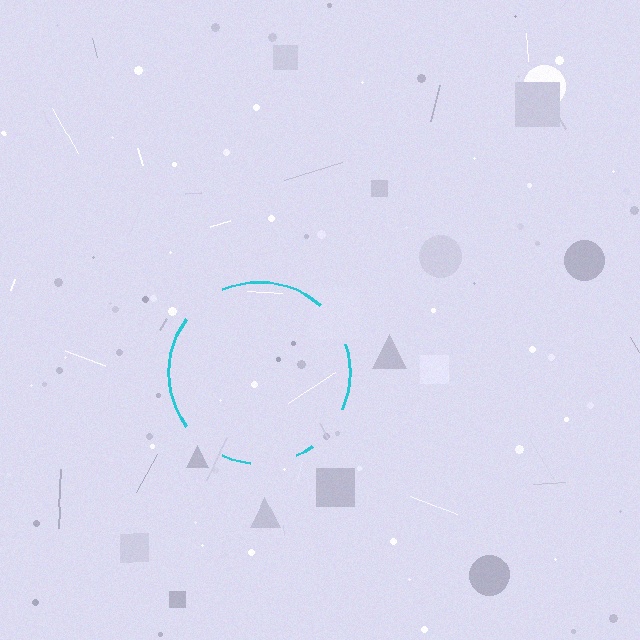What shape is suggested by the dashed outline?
The dashed outline suggests a circle.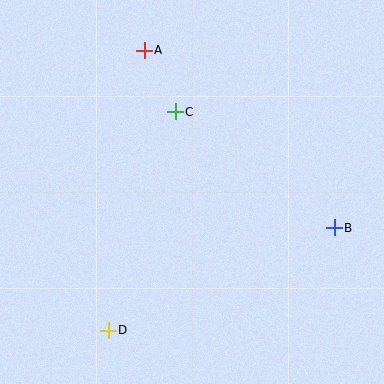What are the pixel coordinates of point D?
Point D is at (108, 330).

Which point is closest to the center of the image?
Point C at (175, 112) is closest to the center.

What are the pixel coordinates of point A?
Point A is at (144, 50).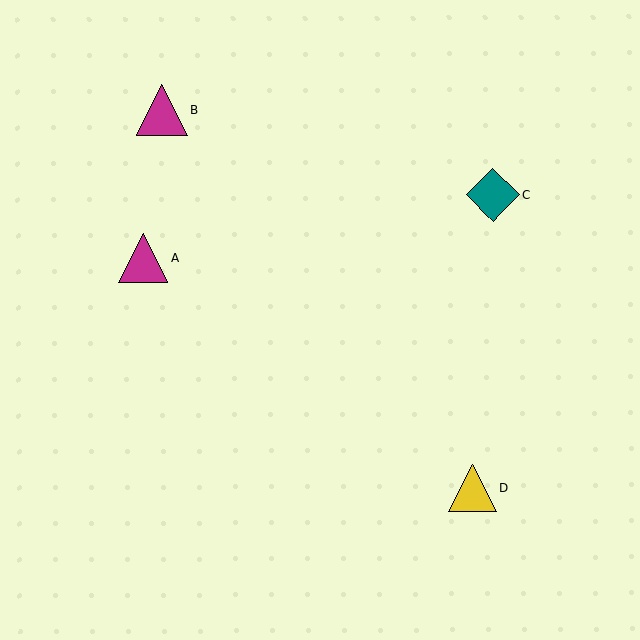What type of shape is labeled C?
Shape C is a teal diamond.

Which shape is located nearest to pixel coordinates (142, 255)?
The magenta triangle (labeled A) at (143, 258) is nearest to that location.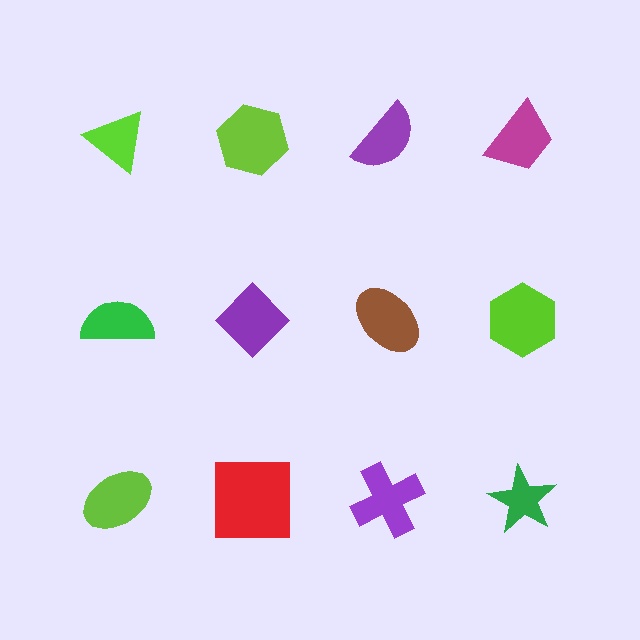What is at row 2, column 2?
A purple diamond.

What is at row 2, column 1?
A green semicircle.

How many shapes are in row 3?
4 shapes.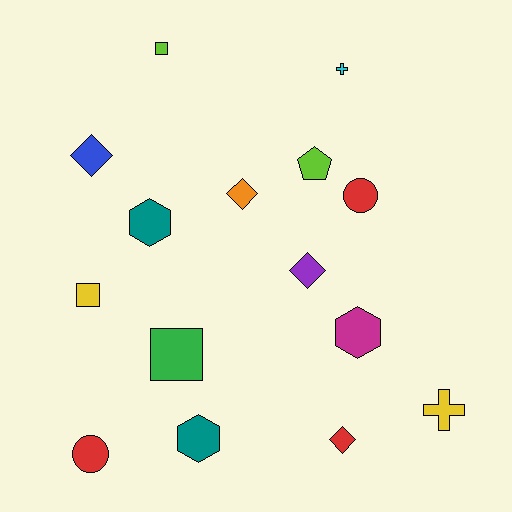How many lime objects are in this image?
There are 2 lime objects.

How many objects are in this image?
There are 15 objects.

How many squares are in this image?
There are 3 squares.